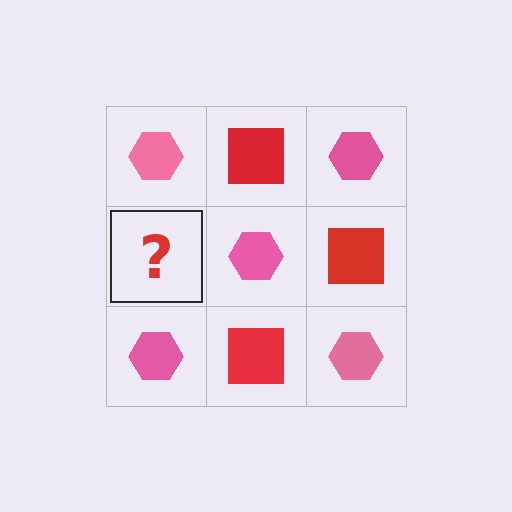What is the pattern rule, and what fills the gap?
The rule is that it alternates pink hexagon and red square in a checkerboard pattern. The gap should be filled with a red square.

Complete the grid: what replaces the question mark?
The question mark should be replaced with a red square.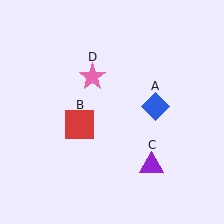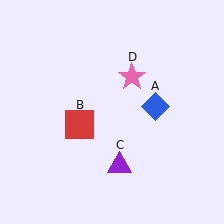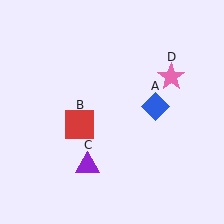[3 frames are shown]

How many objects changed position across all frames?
2 objects changed position: purple triangle (object C), pink star (object D).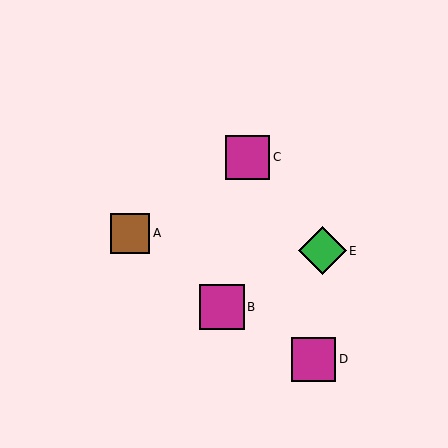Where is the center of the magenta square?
The center of the magenta square is at (222, 307).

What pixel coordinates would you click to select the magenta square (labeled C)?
Click at (248, 157) to select the magenta square C.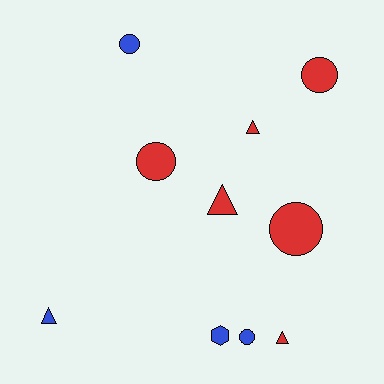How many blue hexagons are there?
There is 1 blue hexagon.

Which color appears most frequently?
Red, with 6 objects.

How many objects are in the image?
There are 10 objects.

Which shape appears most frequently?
Circle, with 5 objects.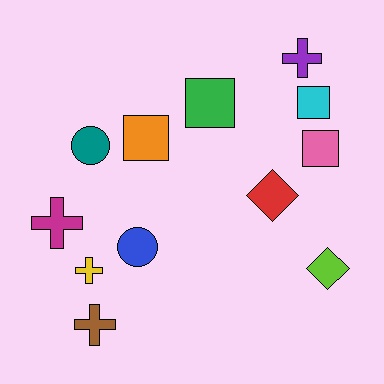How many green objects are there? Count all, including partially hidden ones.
There is 1 green object.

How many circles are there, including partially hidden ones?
There are 2 circles.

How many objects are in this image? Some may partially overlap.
There are 12 objects.